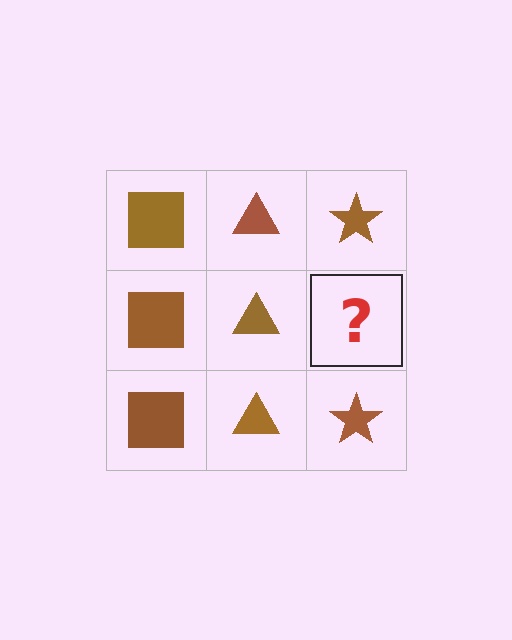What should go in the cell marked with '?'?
The missing cell should contain a brown star.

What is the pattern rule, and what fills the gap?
The rule is that each column has a consistent shape. The gap should be filled with a brown star.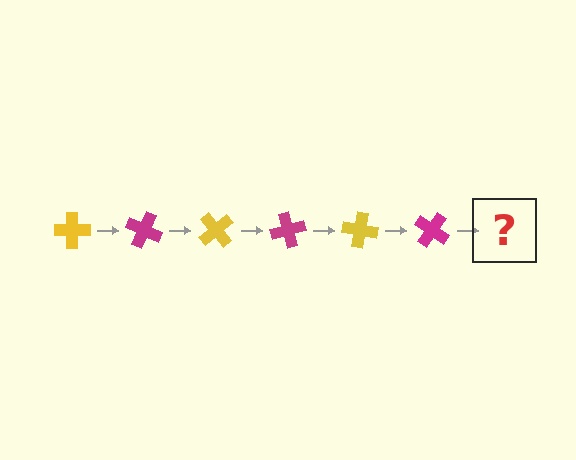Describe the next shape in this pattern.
It should be a yellow cross, rotated 150 degrees from the start.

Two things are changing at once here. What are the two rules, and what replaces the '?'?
The two rules are that it rotates 25 degrees each step and the color cycles through yellow and magenta. The '?' should be a yellow cross, rotated 150 degrees from the start.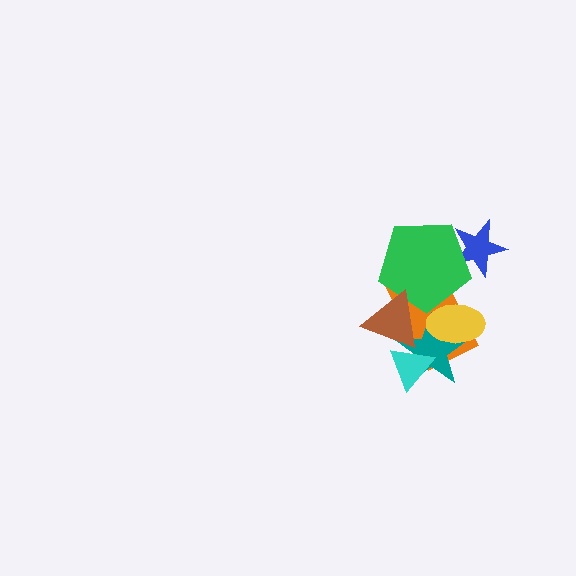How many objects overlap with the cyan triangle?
3 objects overlap with the cyan triangle.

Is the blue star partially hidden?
Yes, it is partially covered by another shape.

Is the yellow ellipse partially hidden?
Yes, it is partially covered by another shape.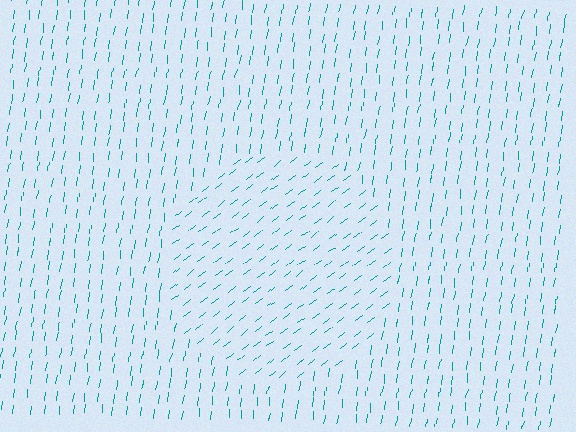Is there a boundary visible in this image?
Yes, there is a texture boundary formed by a change in line orientation.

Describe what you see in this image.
The image is filled with small teal line segments. A circle region in the image has lines oriented differently from the surrounding lines, creating a visible texture boundary.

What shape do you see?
I see a circle.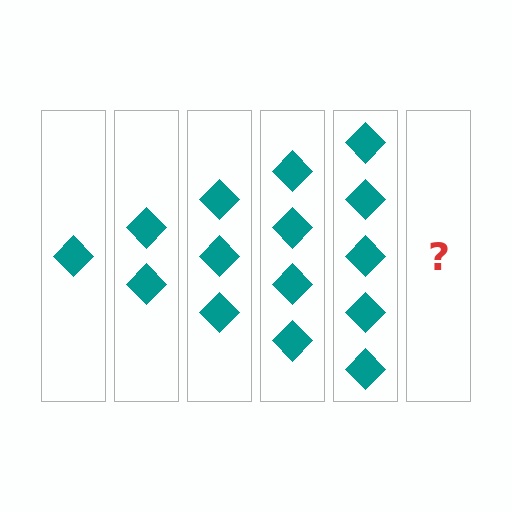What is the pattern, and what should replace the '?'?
The pattern is that each step adds one more diamond. The '?' should be 6 diamonds.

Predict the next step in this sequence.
The next step is 6 diamonds.